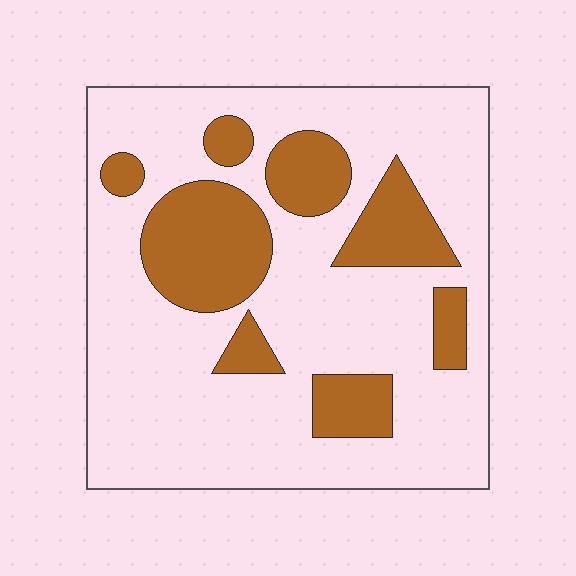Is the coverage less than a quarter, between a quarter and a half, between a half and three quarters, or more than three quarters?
Between a quarter and a half.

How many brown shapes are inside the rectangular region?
8.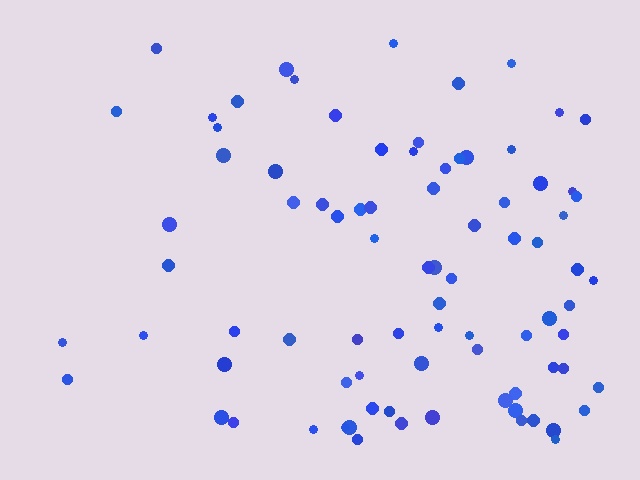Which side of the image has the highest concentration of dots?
The right.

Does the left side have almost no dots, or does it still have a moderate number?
Still a moderate number, just noticeably fewer than the right.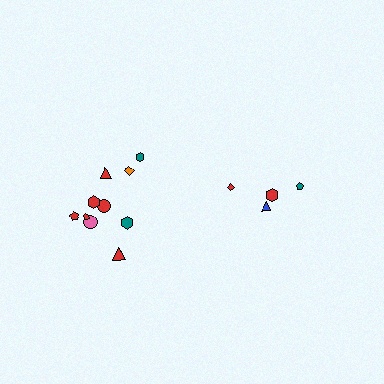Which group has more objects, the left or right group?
The left group.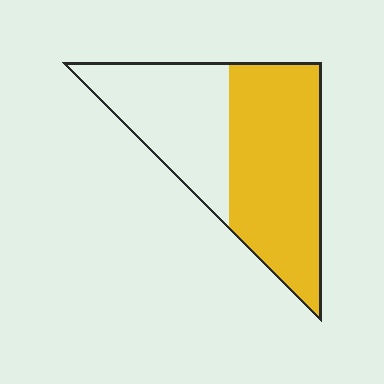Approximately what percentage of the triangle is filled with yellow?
Approximately 60%.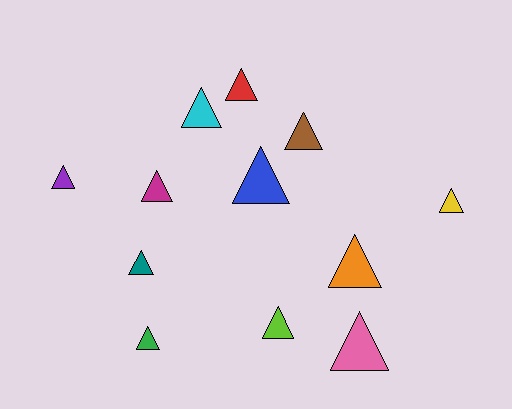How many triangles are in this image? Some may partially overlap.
There are 12 triangles.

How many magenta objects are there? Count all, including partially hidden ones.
There is 1 magenta object.